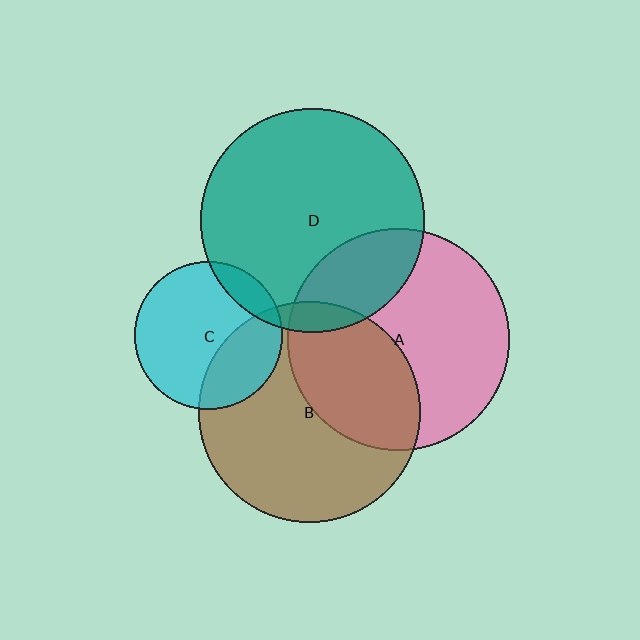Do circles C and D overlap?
Yes.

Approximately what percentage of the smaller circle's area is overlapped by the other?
Approximately 10%.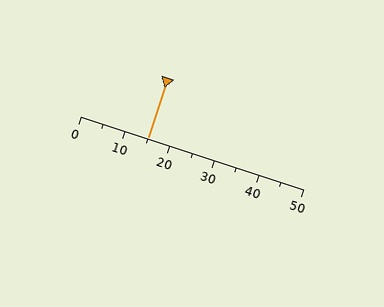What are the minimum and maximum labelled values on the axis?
The axis runs from 0 to 50.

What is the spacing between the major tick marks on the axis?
The major ticks are spaced 10 apart.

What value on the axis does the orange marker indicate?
The marker indicates approximately 15.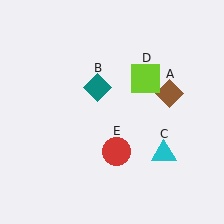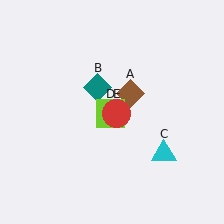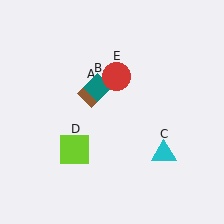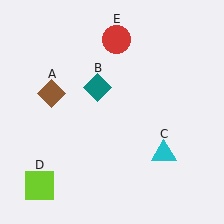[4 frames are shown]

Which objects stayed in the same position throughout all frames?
Teal diamond (object B) and cyan triangle (object C) remained stationary.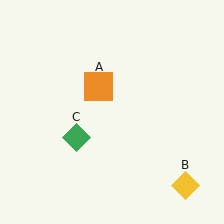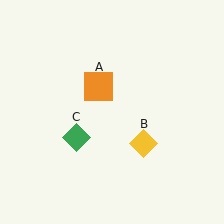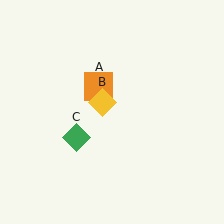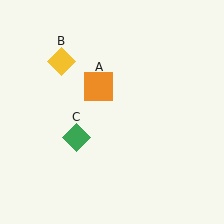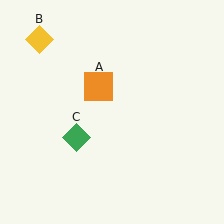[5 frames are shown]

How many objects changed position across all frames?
1 object changed position: yellow diamond (object B).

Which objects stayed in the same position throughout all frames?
Orange square (object A) and green diamond (object C) remained stationary.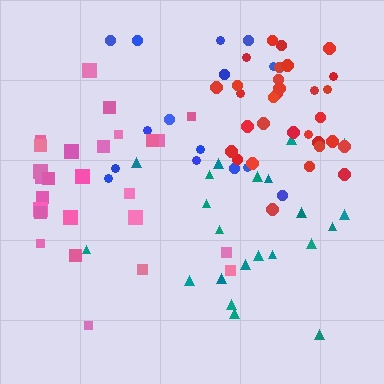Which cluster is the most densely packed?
Red.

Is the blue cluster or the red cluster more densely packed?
Red.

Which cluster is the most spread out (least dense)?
Blue.